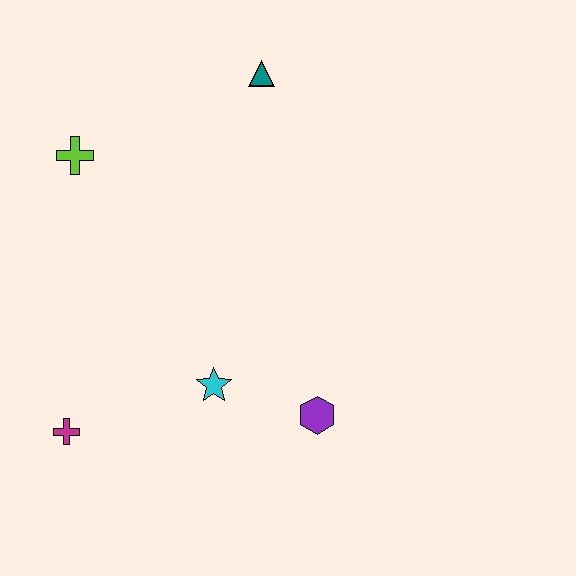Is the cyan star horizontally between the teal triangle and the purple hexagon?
No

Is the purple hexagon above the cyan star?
No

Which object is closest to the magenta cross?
The cyan star is closest to the magenta cross.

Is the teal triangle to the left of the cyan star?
No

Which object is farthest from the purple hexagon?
The lime cross is farthest from the purple hexagon.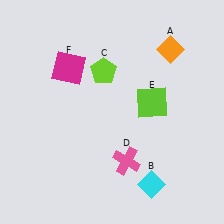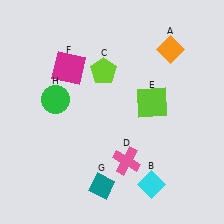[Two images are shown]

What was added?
A teal diamond (G), a green circle (H) were added in Image 2.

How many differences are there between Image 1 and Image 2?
There are 2 differences between the two images.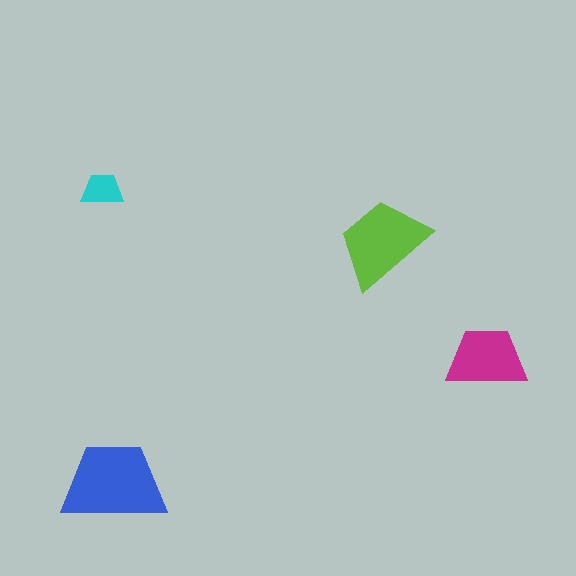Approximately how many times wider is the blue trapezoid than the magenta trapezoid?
About 1.5 times wider.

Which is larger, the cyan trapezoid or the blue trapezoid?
The blue one.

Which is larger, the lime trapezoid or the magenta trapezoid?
The lime one.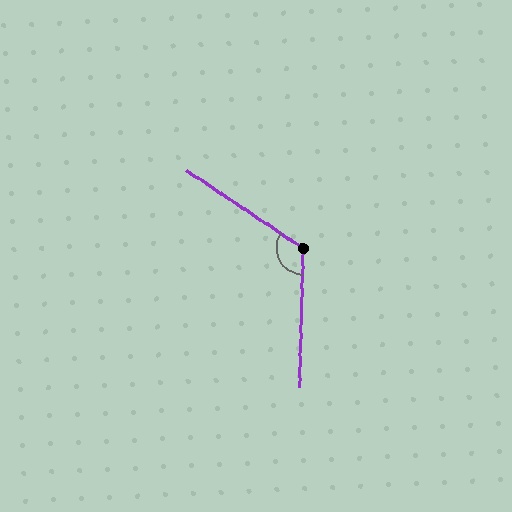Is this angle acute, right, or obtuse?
It is obtuse.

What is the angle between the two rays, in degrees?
Approximately 122 degrees.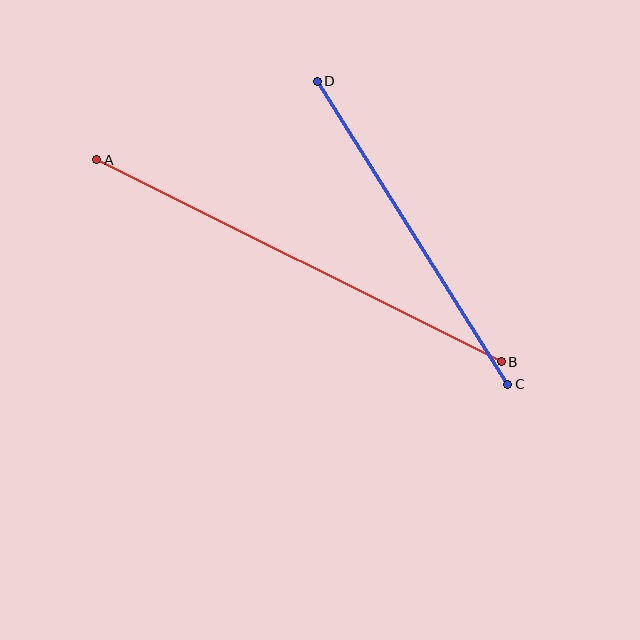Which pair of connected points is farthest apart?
Points A and B are farthest apart.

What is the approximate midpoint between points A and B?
The midpoint is at approximately (299, 261) pixels.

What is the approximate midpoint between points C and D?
The midpoint is at approximately (413, 233) pixels.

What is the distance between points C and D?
The distance is approximately 358 pixels.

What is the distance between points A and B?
The distance is approximately 452 pixels.